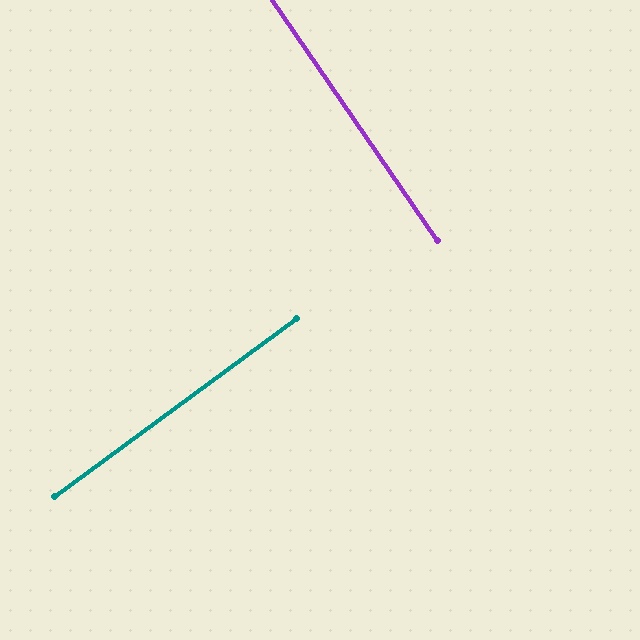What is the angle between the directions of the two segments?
Approximately 88 degrees.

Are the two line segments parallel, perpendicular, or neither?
Perpendicular — they meet at approximately 88°.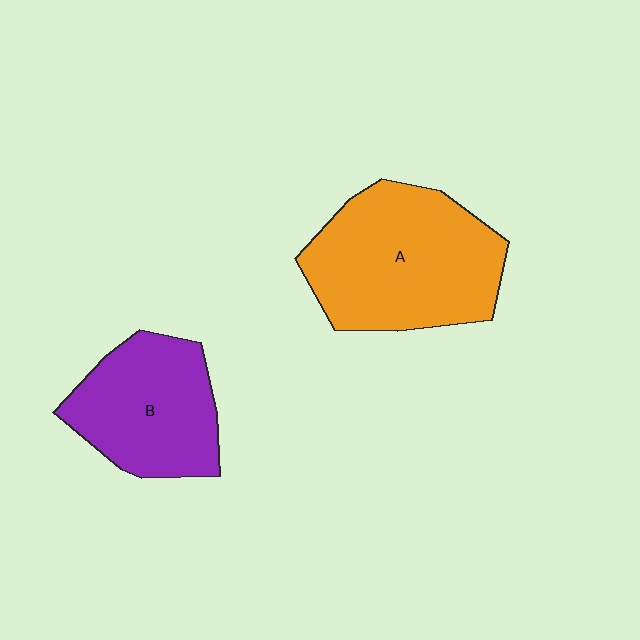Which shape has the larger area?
Shape A (orange).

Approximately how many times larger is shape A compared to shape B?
Approximately 1.4 times.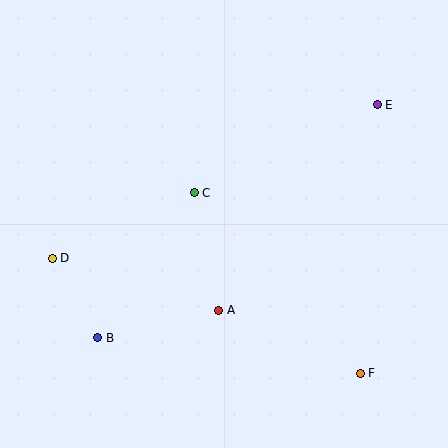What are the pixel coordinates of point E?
Point E is at (377, 105).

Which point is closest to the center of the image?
Point C at (194, 193) is closest to the center.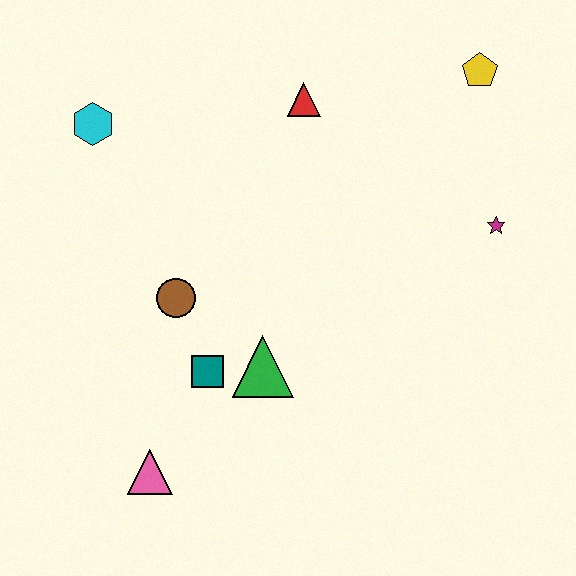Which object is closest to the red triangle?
The yellow pentagon is closest to the red triangle.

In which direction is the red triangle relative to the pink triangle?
The red triangle is above the pink triangle.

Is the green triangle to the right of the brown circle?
Yes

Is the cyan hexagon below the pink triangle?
No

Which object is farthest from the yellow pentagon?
The pink triangle is farthest from the yellow pentagon.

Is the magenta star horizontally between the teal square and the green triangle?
No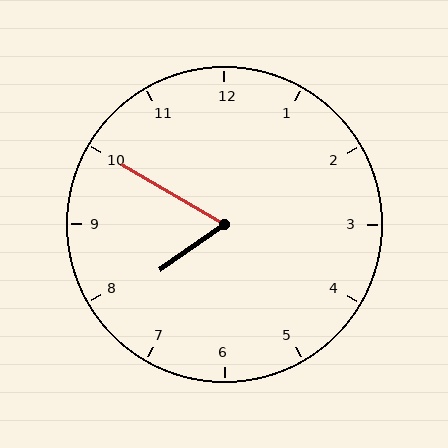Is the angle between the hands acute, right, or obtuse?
It is acute.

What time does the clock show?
7:50.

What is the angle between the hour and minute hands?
Approximately 65 degrees.